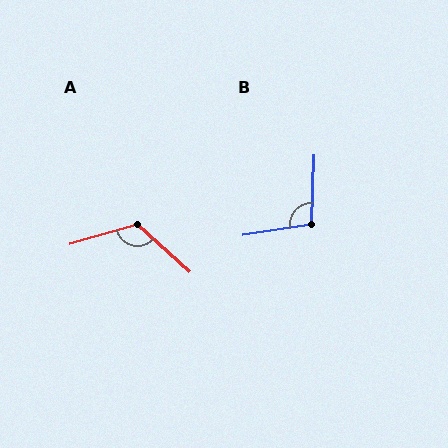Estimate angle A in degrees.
Approximately 121 degrees.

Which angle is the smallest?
B, at approximately 101 degrees.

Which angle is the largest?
A, at approximately 121 degrees.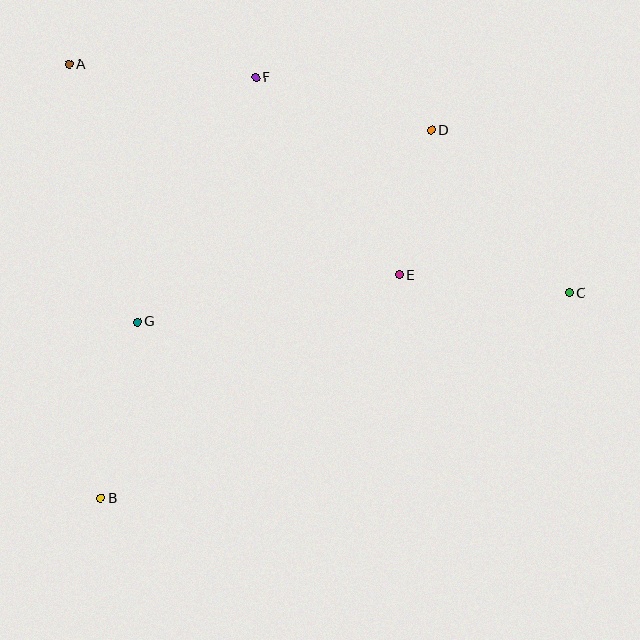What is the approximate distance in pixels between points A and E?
The distance between A and E is approximately 392 pixels.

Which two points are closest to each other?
Points D and E are closest to each other.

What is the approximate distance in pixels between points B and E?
The distance between B and E is approximately 372 pixels.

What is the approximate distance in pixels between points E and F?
The distance between E and F is approximately 244 pixels.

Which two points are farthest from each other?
Points A and C are farthest from each other.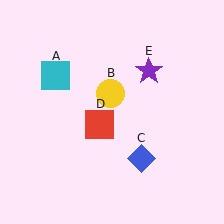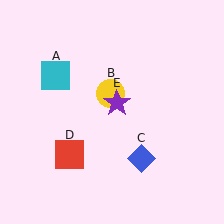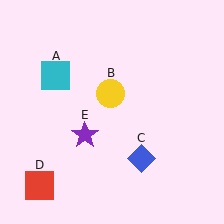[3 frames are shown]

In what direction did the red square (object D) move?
The red square (object D) moved down and to the left.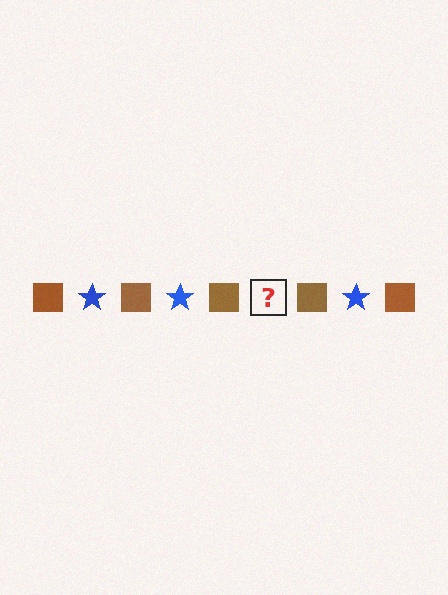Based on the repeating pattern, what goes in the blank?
The blank should be a blue star.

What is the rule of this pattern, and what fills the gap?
The rule is that the pattern alternates between brown square and blue star. The gap should be filled with a blue star.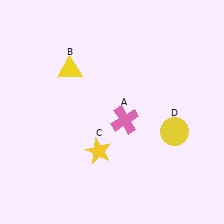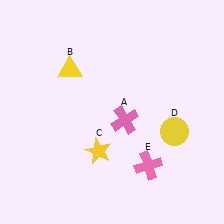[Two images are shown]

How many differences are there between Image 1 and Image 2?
There is 1 difference between the two images.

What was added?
A pink cross (E) was added in Image 2.